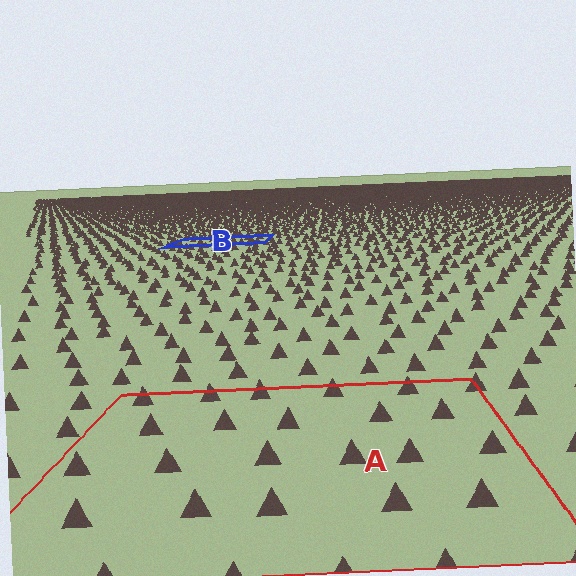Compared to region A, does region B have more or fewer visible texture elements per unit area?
Region B has more texture elements per unit area — they are packed more densely because it is farther away.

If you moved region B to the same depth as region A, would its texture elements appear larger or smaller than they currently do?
They would appear larger. At a closer depth, the same texture elements are projected at a bigger on-screen size.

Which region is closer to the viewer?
Region A is closer. The texture elements there are larger and more spread out.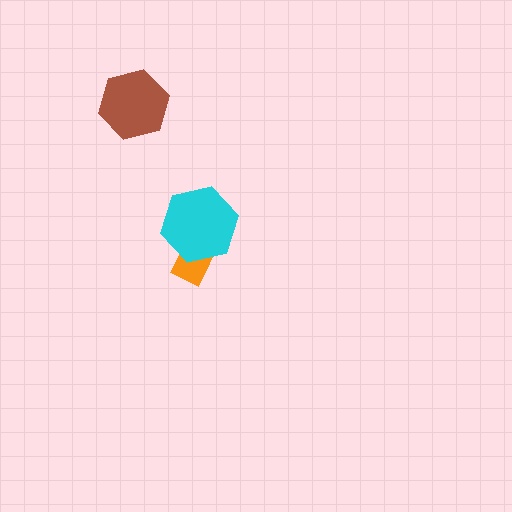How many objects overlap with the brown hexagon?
0 objects overlap with the brown hexagon.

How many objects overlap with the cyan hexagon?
1 object overlaps with the cyan hexagon.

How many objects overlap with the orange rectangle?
1 object overlaps with the orange rectangle.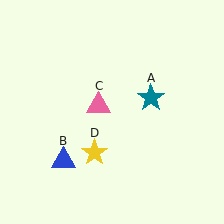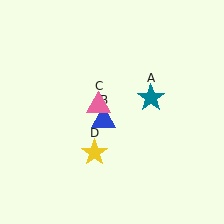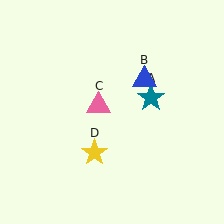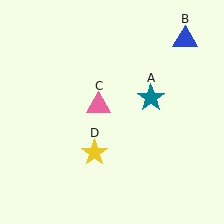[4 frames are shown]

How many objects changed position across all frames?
1 object changed position: blue triangle (object B).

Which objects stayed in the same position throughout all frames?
Teal star (object A) and pink triangle (object C) and yellow star (object D) remained stationary.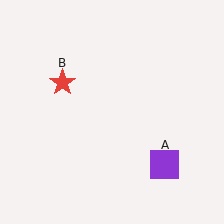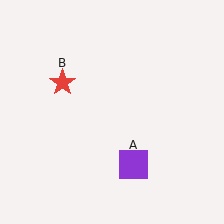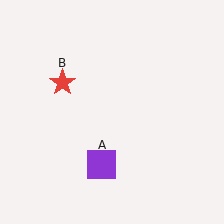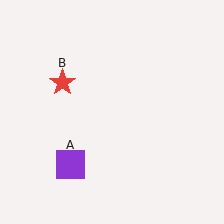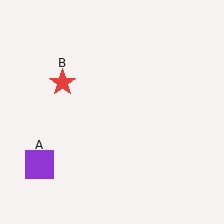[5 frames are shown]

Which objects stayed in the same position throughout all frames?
Red star (object B) remained stationary.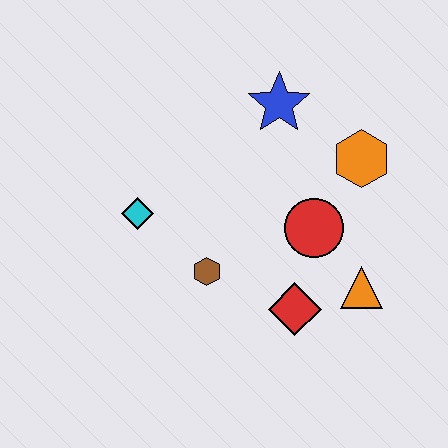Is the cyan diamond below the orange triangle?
No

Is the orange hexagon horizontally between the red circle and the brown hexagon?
No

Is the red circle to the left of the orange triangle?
Yes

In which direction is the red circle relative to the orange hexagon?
The red circle is below the orange hexagon.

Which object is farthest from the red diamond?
The blue star is farthest from the red diamond.